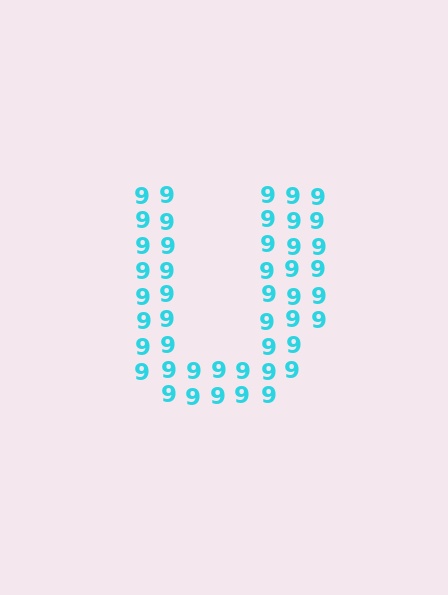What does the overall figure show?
The overall figure shows the letter U.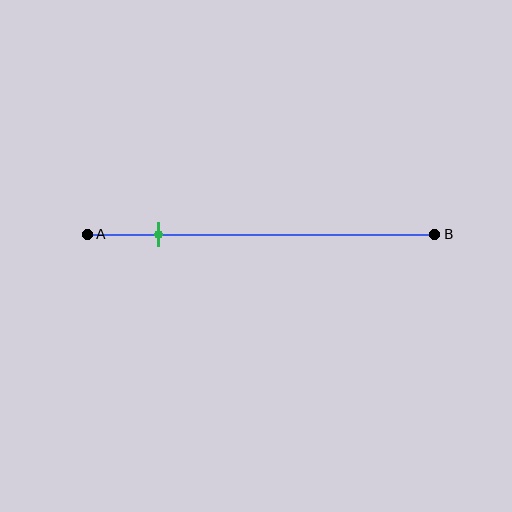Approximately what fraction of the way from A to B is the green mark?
The green mark is approximately 20% of the way from A to B.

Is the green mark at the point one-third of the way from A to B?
No, the mark is at about 20% from A, not at the 33% one-third point.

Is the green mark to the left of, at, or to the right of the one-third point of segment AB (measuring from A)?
The green mark is to the left of the one-third point of segment AB.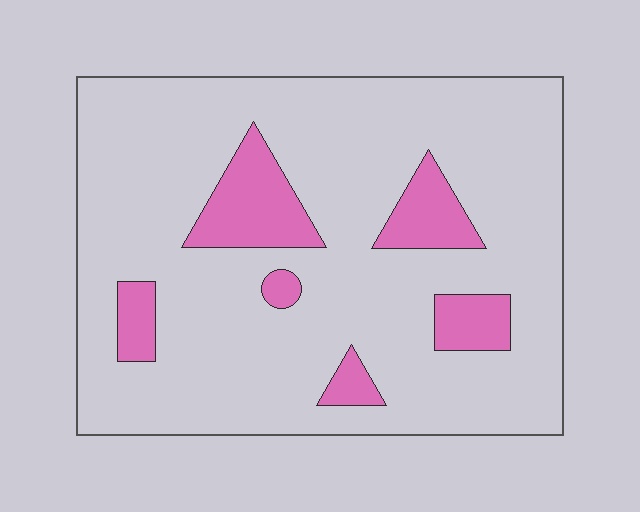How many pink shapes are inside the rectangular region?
6.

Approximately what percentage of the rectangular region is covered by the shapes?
Approximately 15%.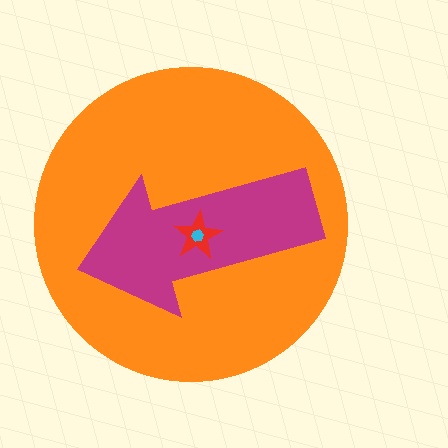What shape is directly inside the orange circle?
The magenta arrow.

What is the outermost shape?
The orange circle.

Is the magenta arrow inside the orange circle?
Yes.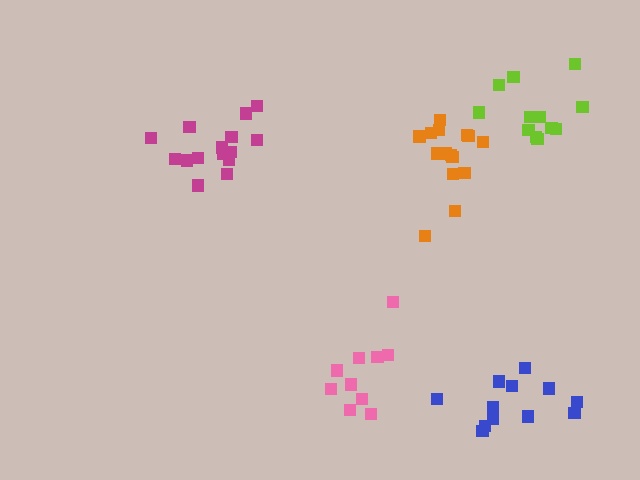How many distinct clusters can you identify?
There are 5 distinct clusters.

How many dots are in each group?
Group 1: 15 dots, Group 2: 15 dots, Group 3: 12 dots, Group 4: 12 dots, Group 5: 10 dots (64 total).